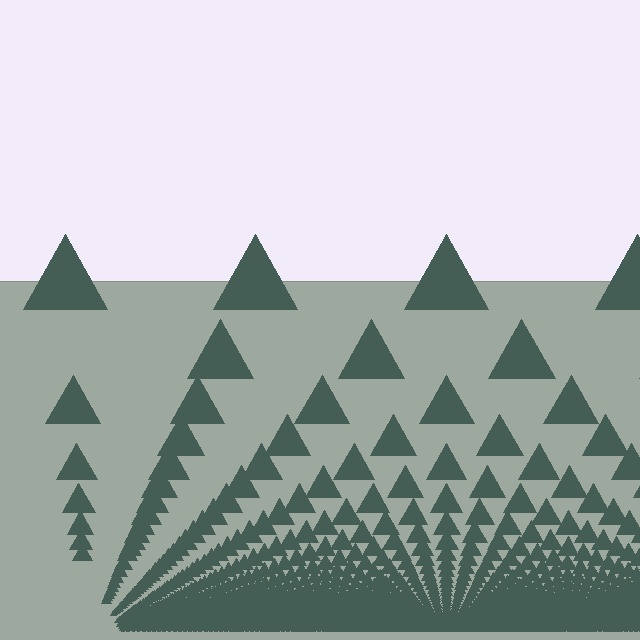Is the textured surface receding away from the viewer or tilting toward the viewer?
The surface appears to tilt toward the viewer. Texture elements get larger and sparser toward the top.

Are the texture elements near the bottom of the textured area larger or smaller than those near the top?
Smaller. The gradient is inverted — elements near the bottom are smaller and denser.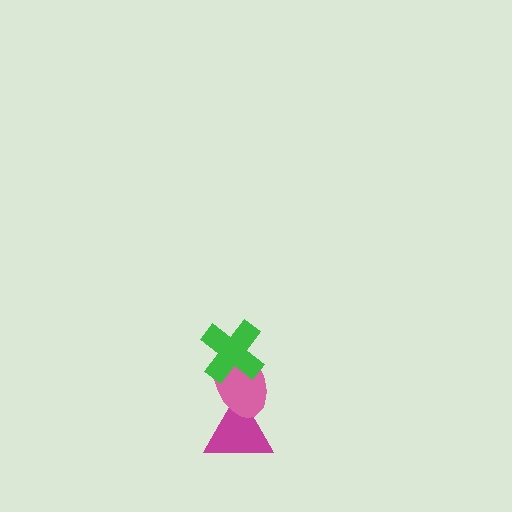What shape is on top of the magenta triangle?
The pink ellipse is on top of the magenta triangle.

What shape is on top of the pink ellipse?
The green cross is on top of the pink ellipse.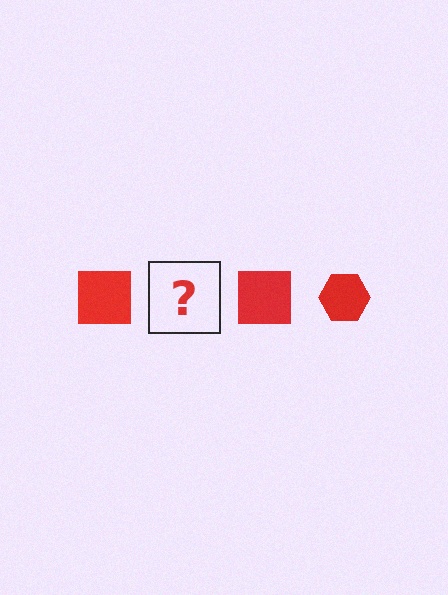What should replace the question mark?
The question mark should be replaced with a red hexagon.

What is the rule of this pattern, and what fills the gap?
The rule is that the pattern cycles through square, hexagon shapes in red. The gap should be filled with a red hexagon.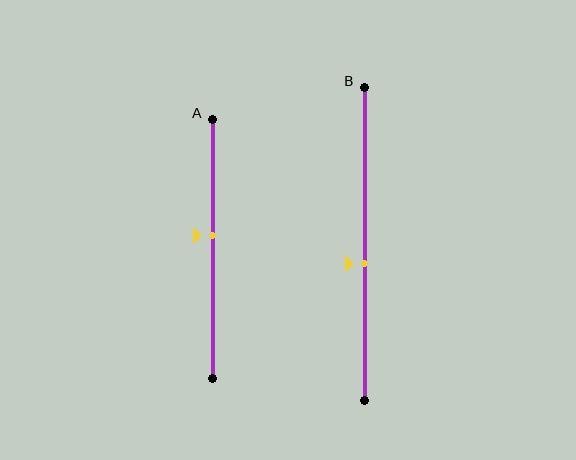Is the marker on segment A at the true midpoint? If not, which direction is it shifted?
No, the marker on segment A is shifted upward by about 5% of the segment length.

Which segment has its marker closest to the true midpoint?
Segment A has its marker closest to the true midpoint.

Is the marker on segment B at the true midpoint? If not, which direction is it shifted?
No, the marker on segment B is shifted downward by about 6% of the segment length.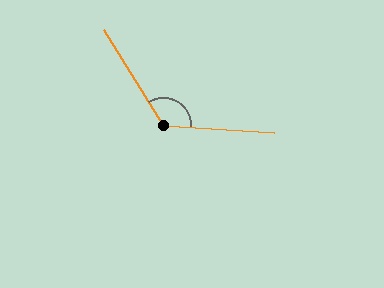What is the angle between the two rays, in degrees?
Approximately 125 degrees.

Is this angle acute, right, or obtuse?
It is obtuse.